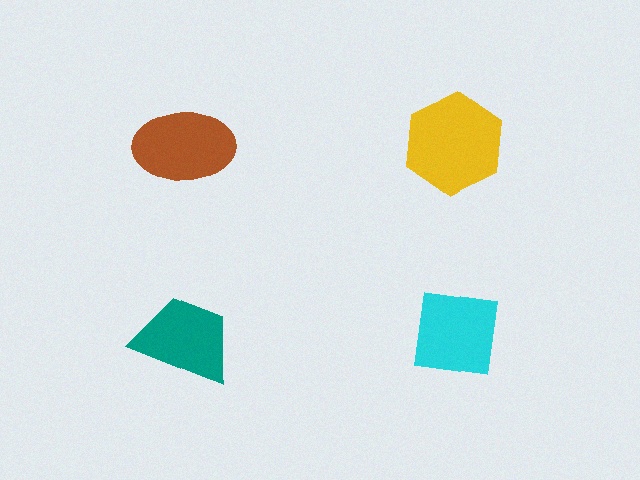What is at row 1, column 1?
A brown ellipse.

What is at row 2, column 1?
A teal trapezoid.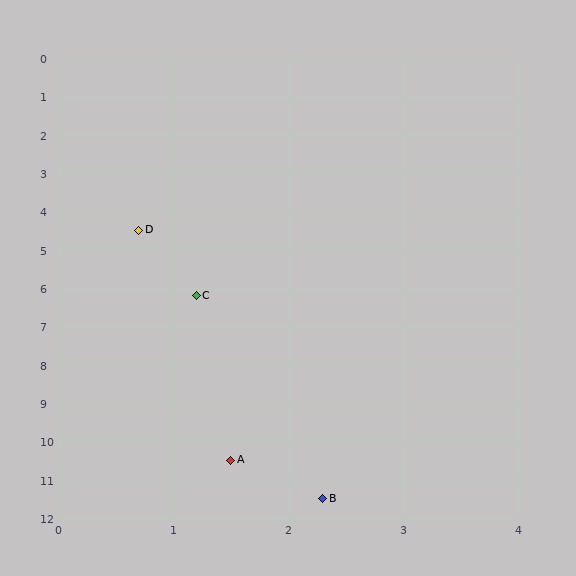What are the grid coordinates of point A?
Point A is at approximately (1.5, 10.5).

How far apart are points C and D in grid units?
Points C and D are about 1.8 grid units apart.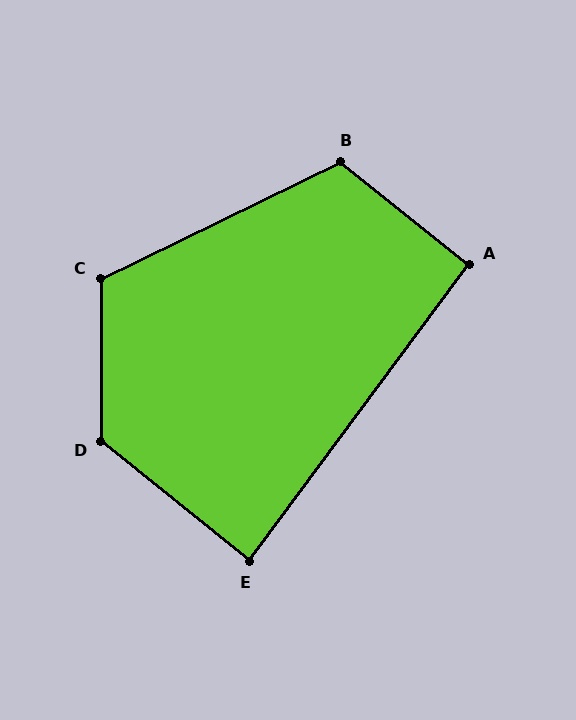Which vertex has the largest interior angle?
D, at approximately 129 degrees.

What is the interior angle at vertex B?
Approximately 116 degrees (obtuse).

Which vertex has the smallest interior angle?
E, at approximately 88 degrees.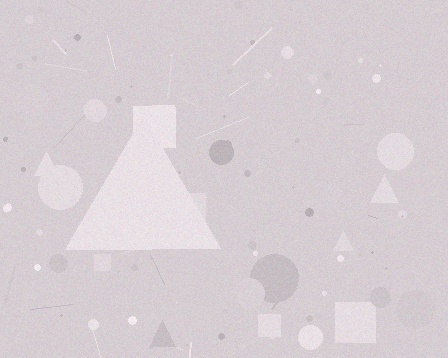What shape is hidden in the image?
A triangle is hidden in the image.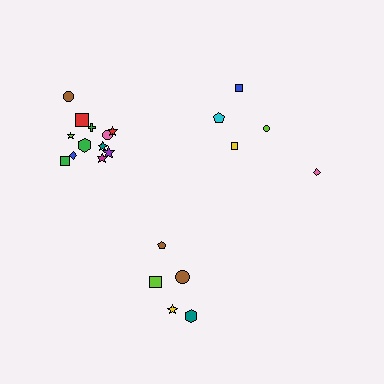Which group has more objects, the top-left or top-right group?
The top-left group.